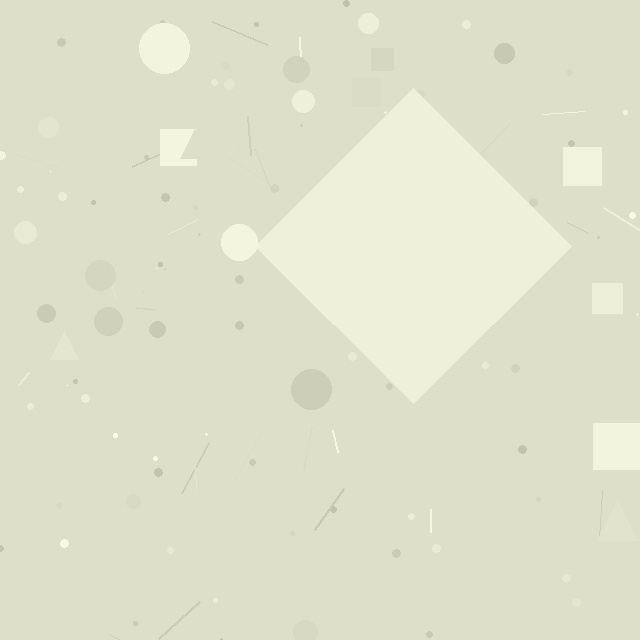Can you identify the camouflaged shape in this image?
The camouflaged shape is a diamond.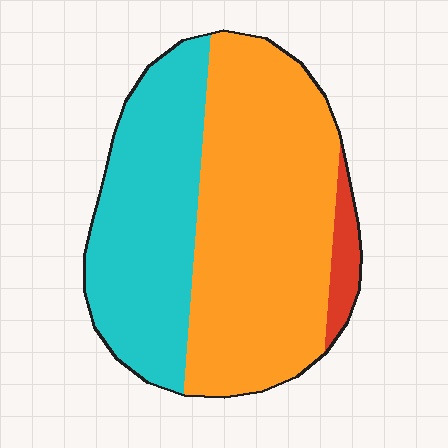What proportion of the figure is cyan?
Cyan covers roughly 40% of the figure.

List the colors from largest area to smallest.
From largest to smallest: orange, cyan, red.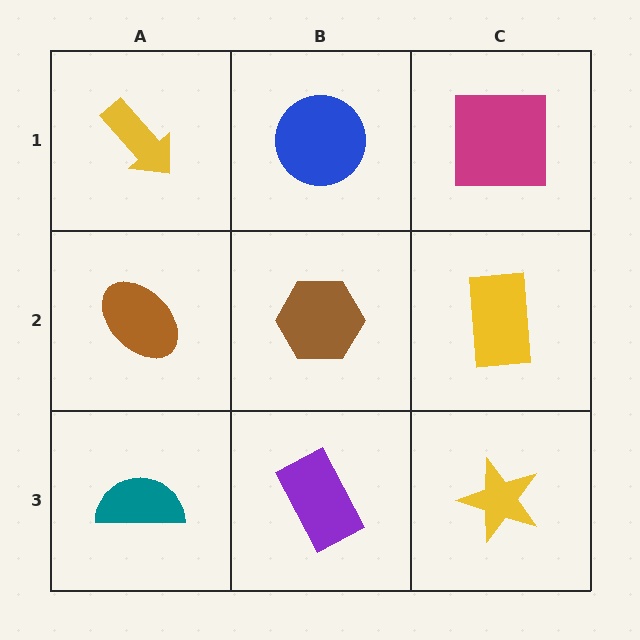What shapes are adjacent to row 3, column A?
A brown ellipse (row 2, column A), a purple rectangle (row 3, column B).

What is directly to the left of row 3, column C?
A purple rectangle.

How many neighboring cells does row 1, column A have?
2.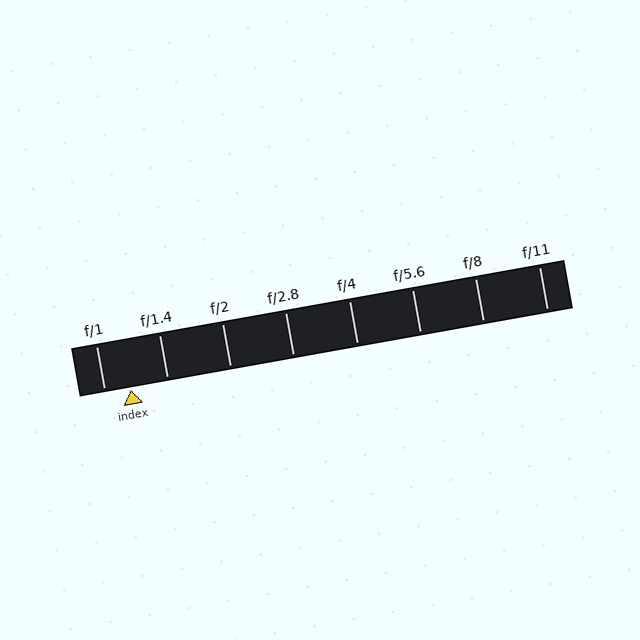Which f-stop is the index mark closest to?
The index mark is closest to f/1.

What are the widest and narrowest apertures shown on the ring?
The widest aperture shown is f/1 and the narrowest is f/11.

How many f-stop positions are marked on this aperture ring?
There are 8 f-stop positions marked.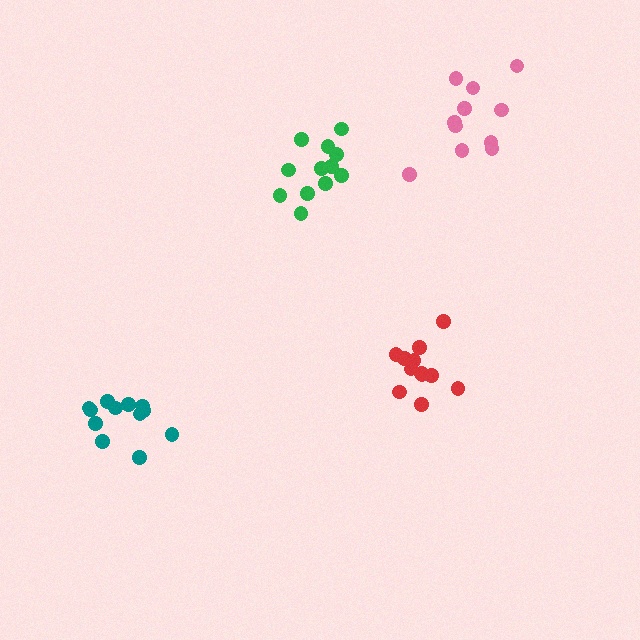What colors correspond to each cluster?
The clusters are colored: red, pink, green, teal.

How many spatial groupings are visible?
There are 4 spatial groupings.